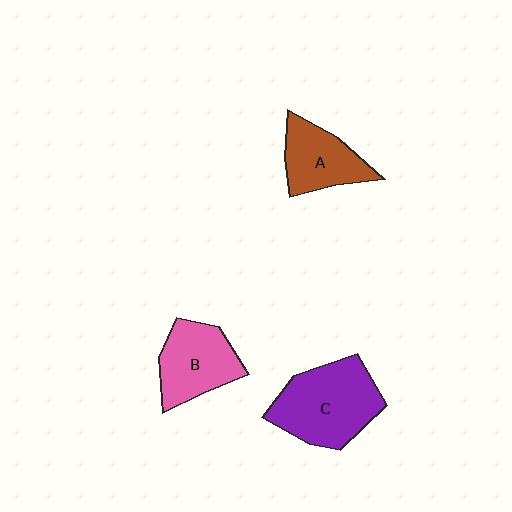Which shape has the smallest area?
Shape A (brown).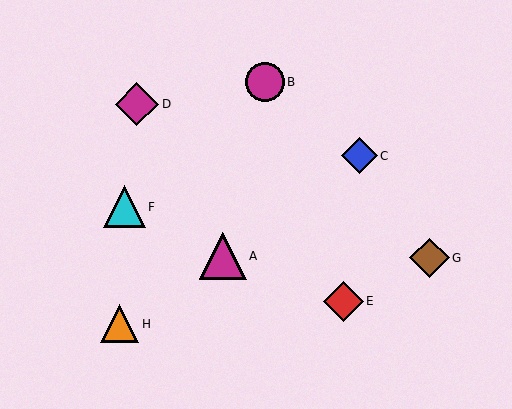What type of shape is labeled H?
Shape H is an orange triangle.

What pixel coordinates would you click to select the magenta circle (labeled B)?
Click at (265, 82) to select the magenta circle B.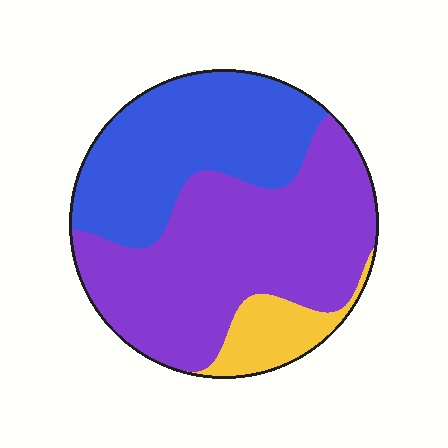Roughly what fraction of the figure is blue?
Blue takes up between a third and a half of the figure.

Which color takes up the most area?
Purple, at roughly 55%.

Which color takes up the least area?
Yellow, at roughly 10%.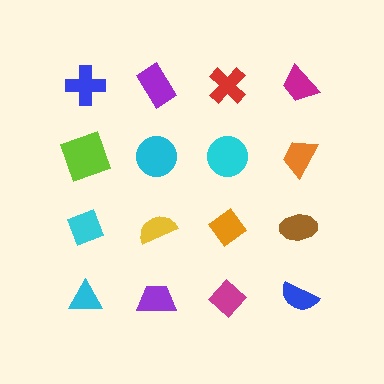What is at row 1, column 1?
A blue cross.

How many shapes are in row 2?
4 shapes.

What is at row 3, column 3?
An orange diamond.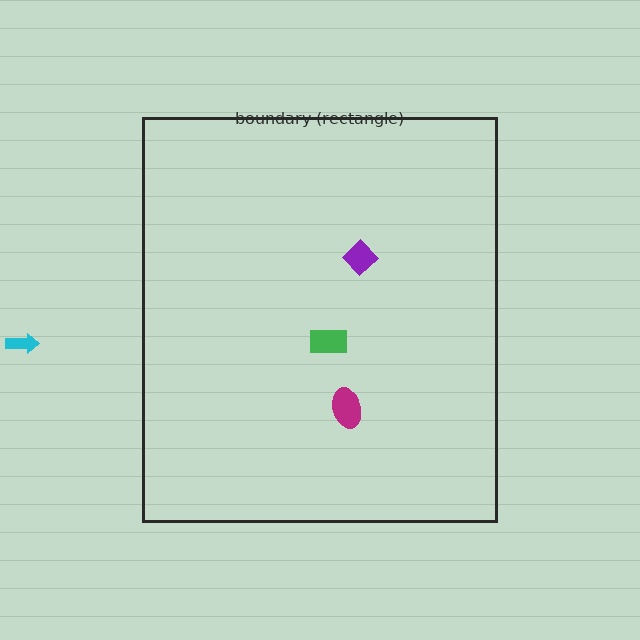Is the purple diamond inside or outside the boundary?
Inside.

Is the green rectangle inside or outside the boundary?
Inside.